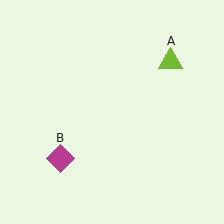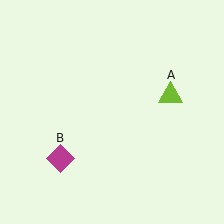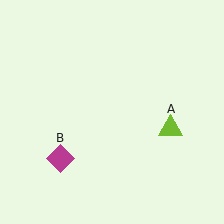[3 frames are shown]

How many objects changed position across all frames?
1 object changed position: lime triangle (object A).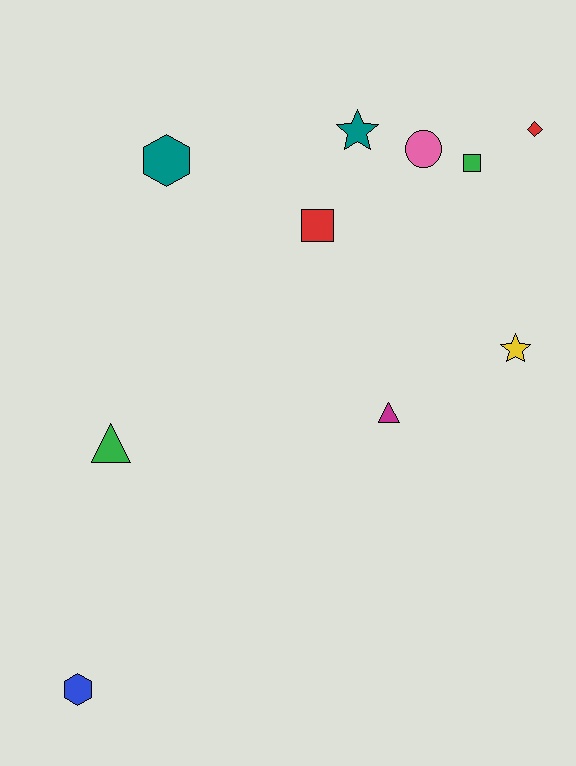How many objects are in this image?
There are 10 objects.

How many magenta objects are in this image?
There is 1 magenta object.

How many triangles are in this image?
There are 2 triangles.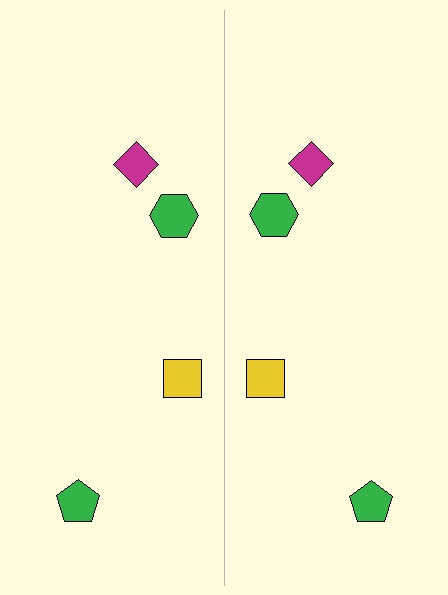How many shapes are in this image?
There are 8 shapes in this image.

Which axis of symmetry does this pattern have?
The pattern has a vertical axis of symmetry running through the center of the image.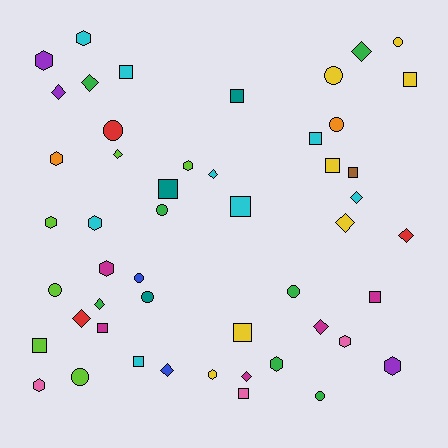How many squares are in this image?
There are 14 squares.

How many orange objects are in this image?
There are 2 orange objects.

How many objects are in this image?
There are 50 objects.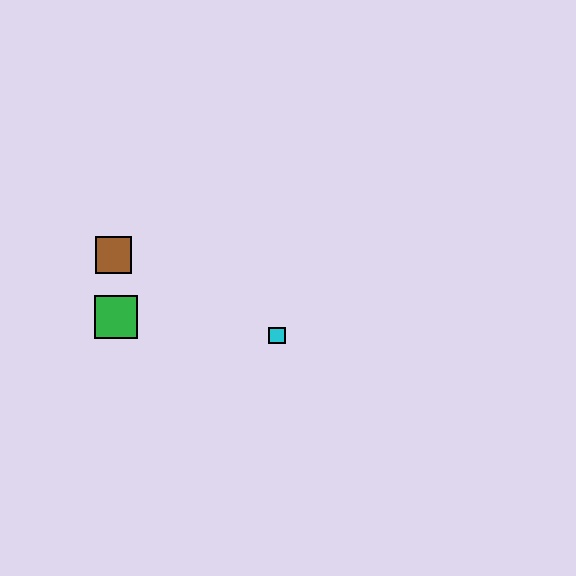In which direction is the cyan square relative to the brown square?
The cyan square is to the right of the brown square.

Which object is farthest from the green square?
The cyan square is farthest from the green square.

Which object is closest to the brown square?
The green square is closest to the brown square.